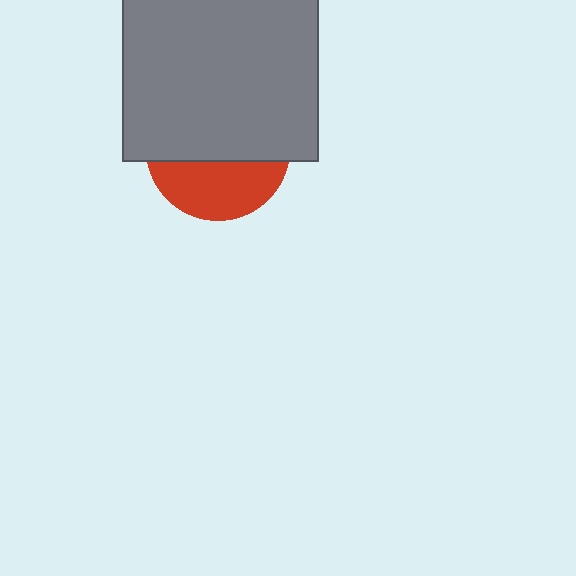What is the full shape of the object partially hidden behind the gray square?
The partially hidden object is a red circle.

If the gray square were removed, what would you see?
You would see the complete red circle.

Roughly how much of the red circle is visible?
A small part of it is visible (roughly 39%).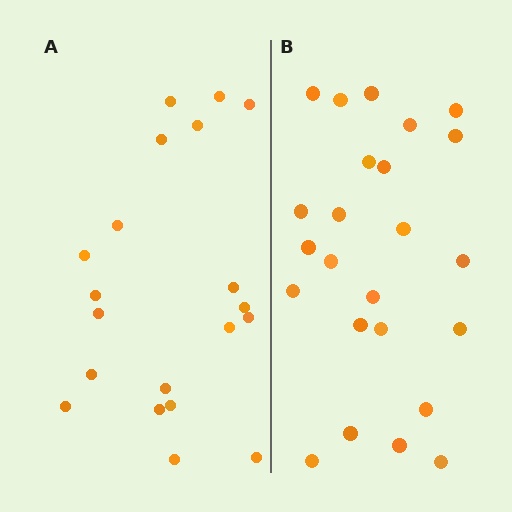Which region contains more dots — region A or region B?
Region B (the right region) has more dots.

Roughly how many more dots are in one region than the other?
Region B has about 4 more dots than region A.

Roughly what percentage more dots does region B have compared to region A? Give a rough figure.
About 20% more.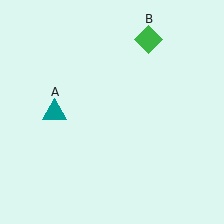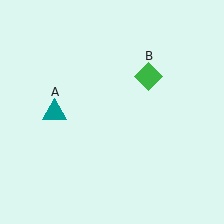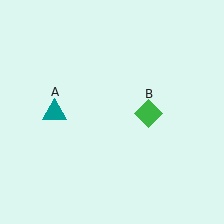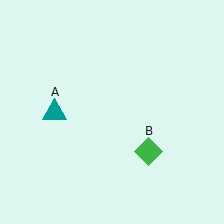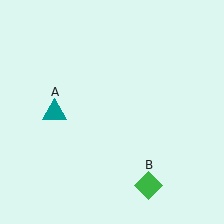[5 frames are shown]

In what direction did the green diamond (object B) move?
The green diamond (object B) moved down.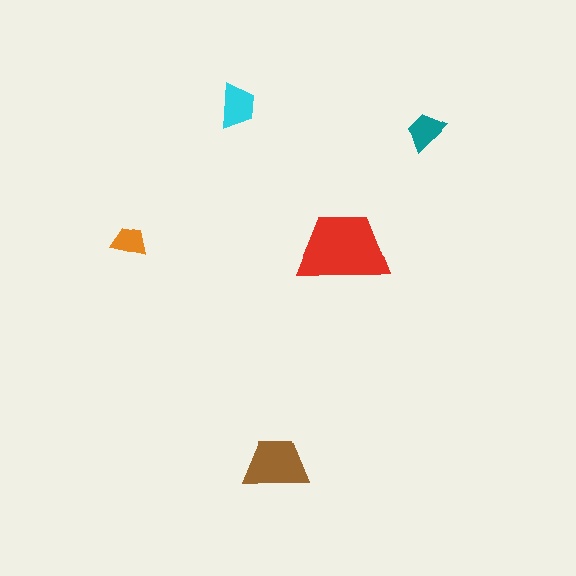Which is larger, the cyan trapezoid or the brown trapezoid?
The brown one.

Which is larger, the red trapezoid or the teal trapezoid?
The red one.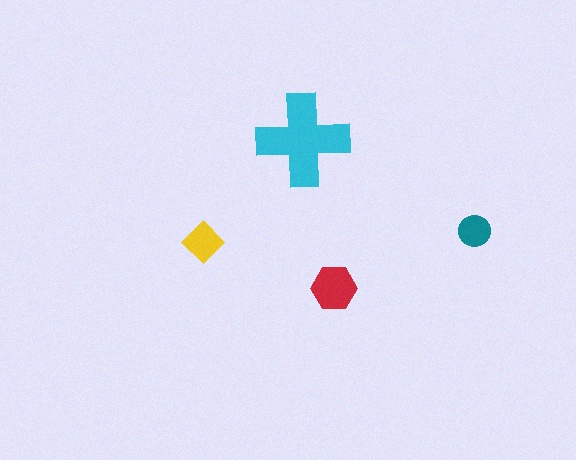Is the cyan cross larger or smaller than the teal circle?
Larger.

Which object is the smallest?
The teal circle.